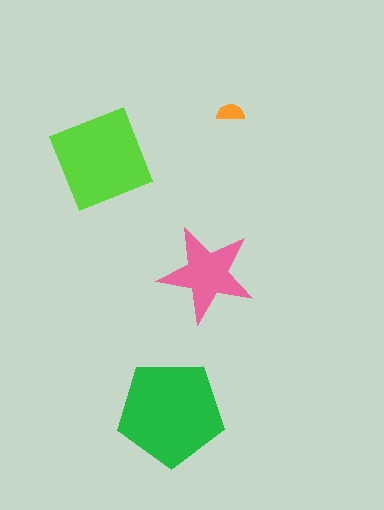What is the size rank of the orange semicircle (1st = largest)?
4th.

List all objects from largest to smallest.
The green pentagon, the lime square, the pink star, the orange semicircle.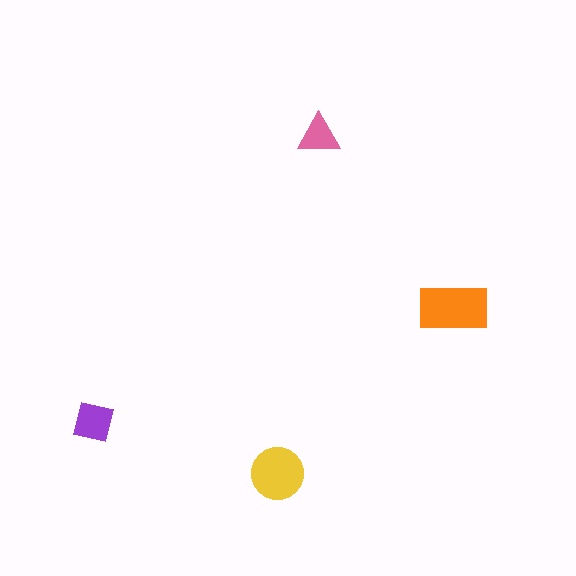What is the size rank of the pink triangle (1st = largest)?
4th.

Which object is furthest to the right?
The orange rectangle is rightmost.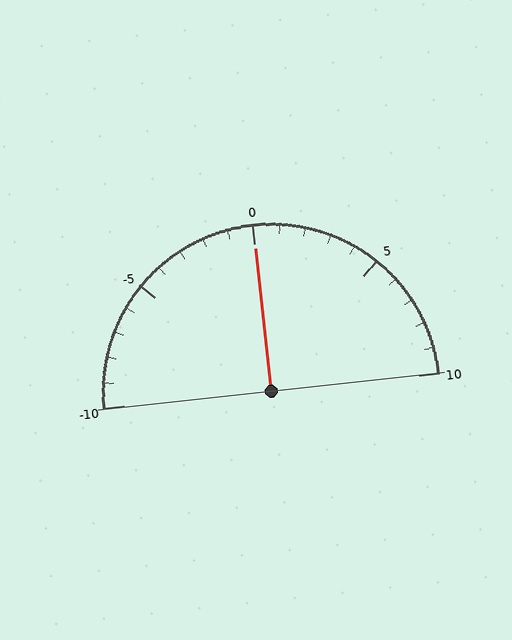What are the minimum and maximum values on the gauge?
The gauge ranges from -10 to 10.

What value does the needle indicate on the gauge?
The needle indicates approximately 0.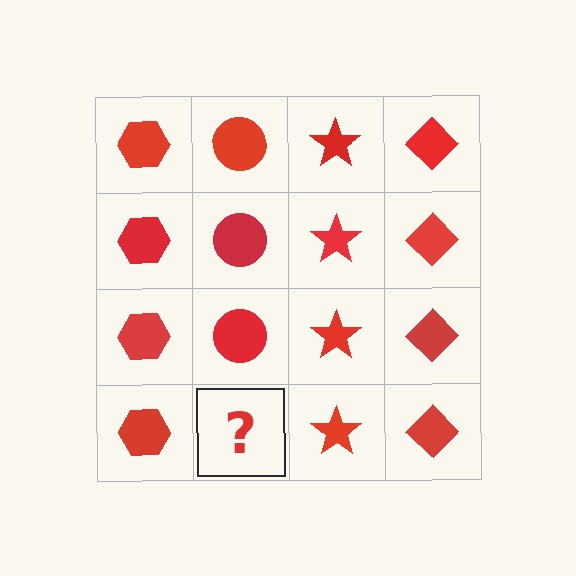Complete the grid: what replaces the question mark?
The question mark should be replaced with a red circle.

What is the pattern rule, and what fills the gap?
The rule is that each column has a consistent shape. The gap should be filled with a red circle.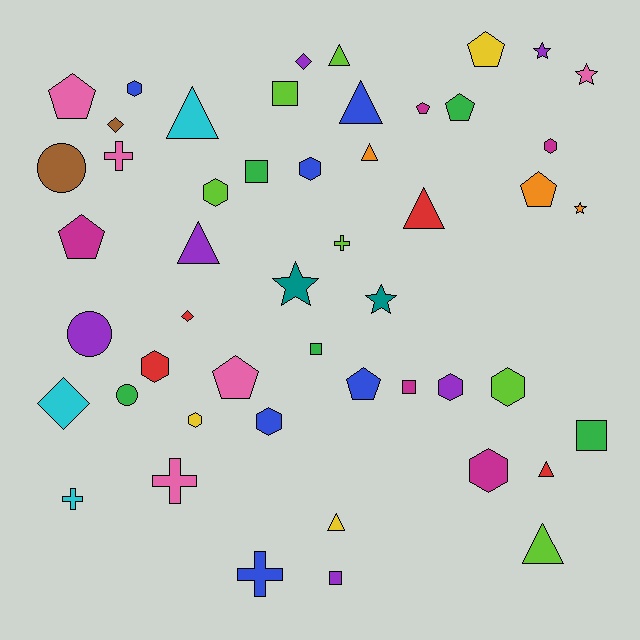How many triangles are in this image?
There are 9 triangles.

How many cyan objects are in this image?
There are 3 cyan objects.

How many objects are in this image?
There are 50 objects.